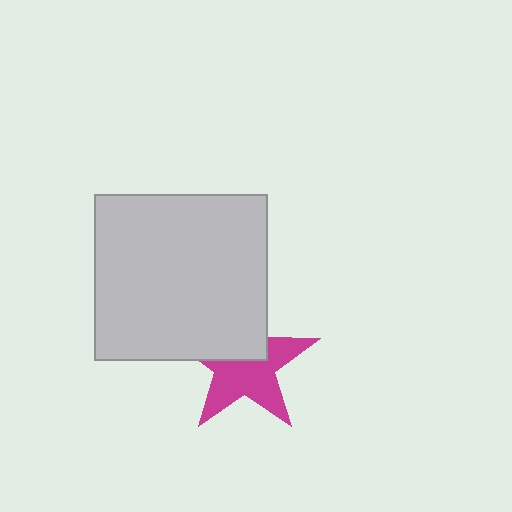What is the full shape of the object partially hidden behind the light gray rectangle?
The partially hidden object is a magenta star.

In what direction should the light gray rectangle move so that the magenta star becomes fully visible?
The light gray rectangle should move up. That is the shortest direction to clear the overlap and leave the magenta star fully visible.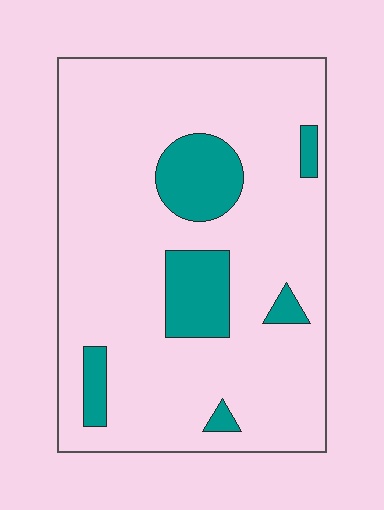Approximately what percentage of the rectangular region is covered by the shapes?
Approximately 15%.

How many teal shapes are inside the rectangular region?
6.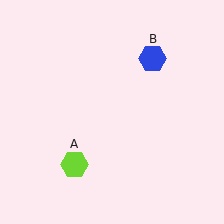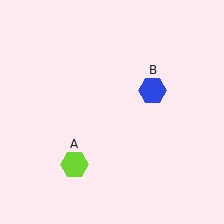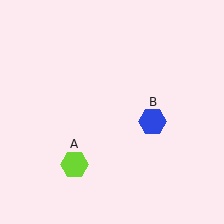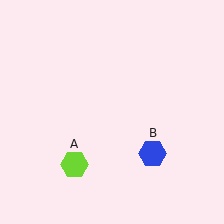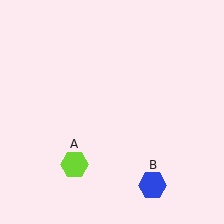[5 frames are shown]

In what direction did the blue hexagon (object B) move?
The blue hexagon (object B) moved down.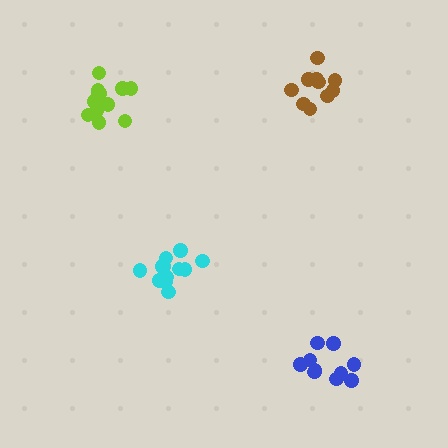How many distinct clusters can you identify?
There are 4 distinct clusters.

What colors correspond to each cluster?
The clusters are colored: blue, brown, cyan, lime.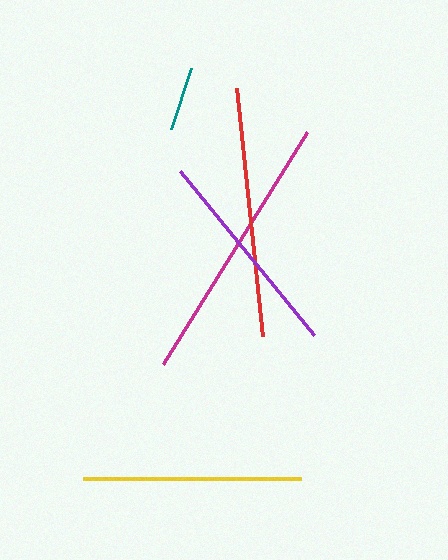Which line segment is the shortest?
The teal line is the shortest at approximately 64 pixels.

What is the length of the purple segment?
The purple segment is approximately 212 pixels long.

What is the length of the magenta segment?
The magenta segment is approximately 273 pixels long.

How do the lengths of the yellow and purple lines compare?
The yellow and purple lines are approximately the same length.